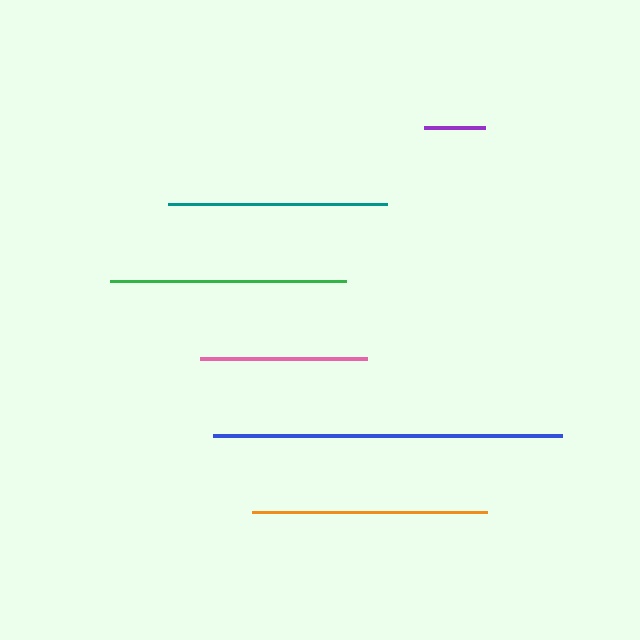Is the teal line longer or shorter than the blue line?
The blue line is longer than the teal line.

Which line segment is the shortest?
The purple line is the shortest at approximately 61 pixels.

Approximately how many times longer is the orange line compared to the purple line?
The orange line is approximately 3.9 times the length of the purple line.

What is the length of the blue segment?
The blue segment is approximately 350 pixels long.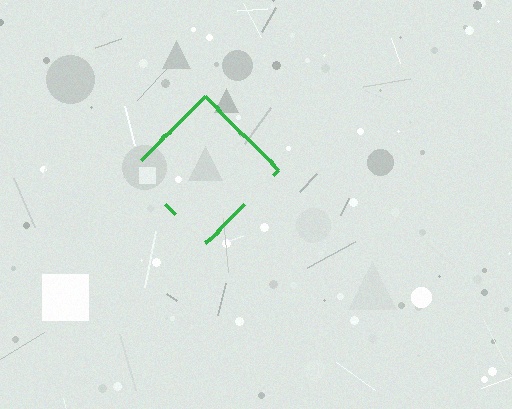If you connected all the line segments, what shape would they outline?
They would outline a diamond.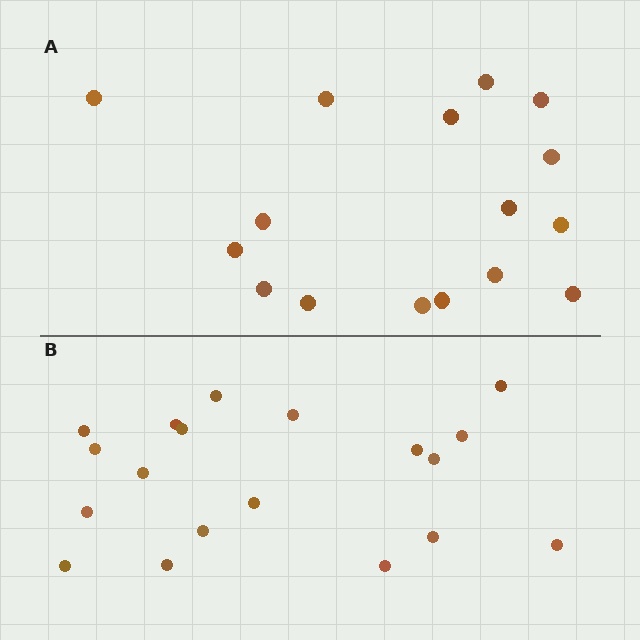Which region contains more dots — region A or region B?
Region B (the bottom region) has more dots.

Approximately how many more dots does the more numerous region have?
Region B has just a few more — roughly 2 or 3 more dots than region A.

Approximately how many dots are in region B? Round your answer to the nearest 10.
About 20 dots. (The exact count is 19, which rounds to 20.)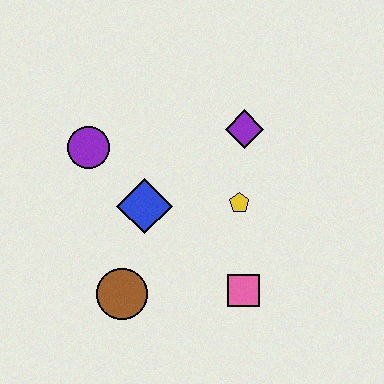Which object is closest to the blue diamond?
The purple circle is closest to the blue diamond.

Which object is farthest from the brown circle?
The purple diamond is farthest from the brown circle.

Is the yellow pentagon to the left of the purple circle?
No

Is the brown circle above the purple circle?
No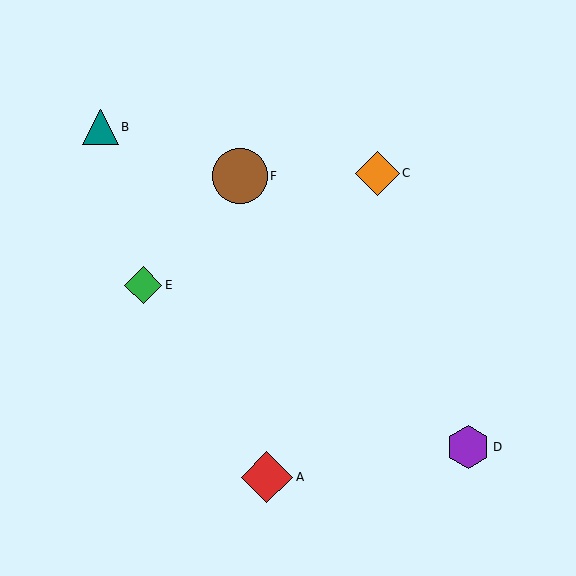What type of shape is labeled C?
Shape C is an orange diamond.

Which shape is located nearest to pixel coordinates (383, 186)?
The orange diamond (labeled C) at (377, 174) is nearest to that location.